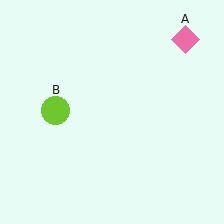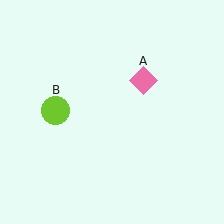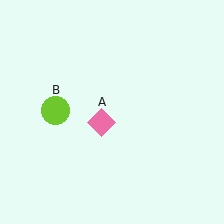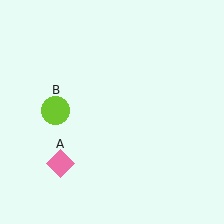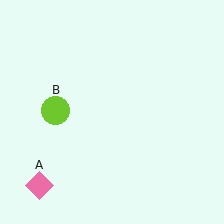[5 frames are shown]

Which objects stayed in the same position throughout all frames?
Lime circle (object B) remained stationary.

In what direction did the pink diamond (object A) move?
The pink diamond (object A) moved down and to the left.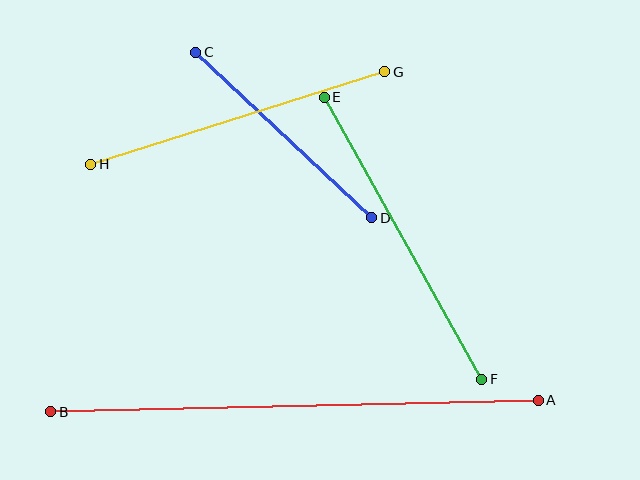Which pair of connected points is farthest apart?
Points A and B are farthest apart.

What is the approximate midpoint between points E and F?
The midpoint is at approximately (403, 238) pixels.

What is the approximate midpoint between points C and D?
The midpoint is at approximately (284, 135) pixels.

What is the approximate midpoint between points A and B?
The midpoint is at approximately (294, 406) pixels.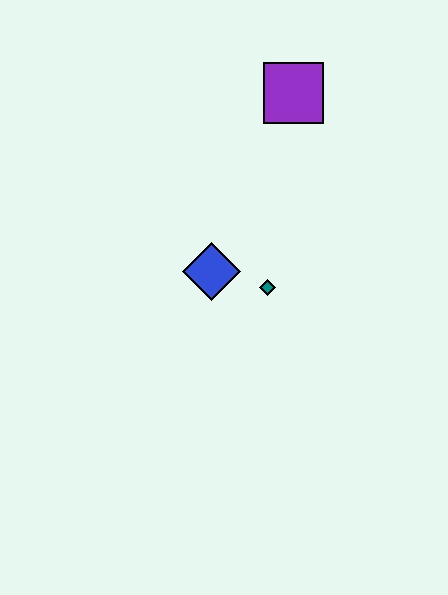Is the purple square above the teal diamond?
Yes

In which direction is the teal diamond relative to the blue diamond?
The teal diamond is to the right of the blue diamond.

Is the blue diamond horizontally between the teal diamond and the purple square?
No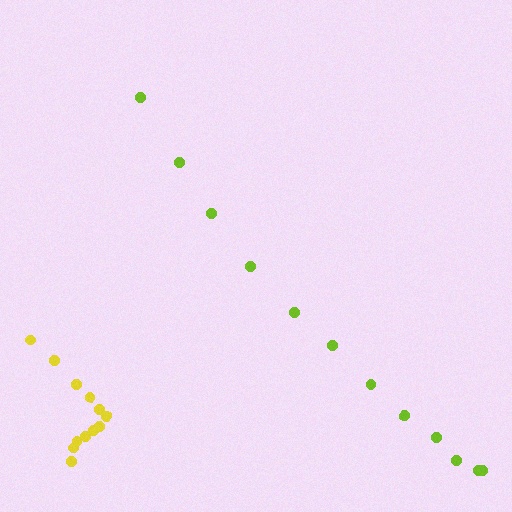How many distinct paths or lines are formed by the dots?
There are 2 distinct paths.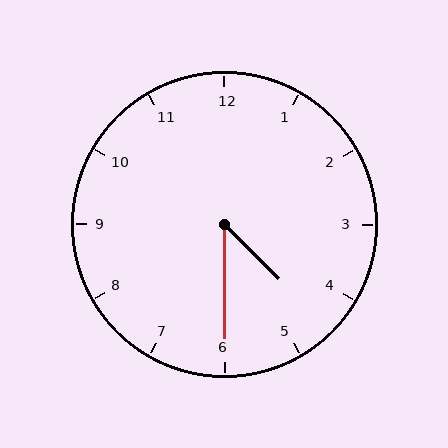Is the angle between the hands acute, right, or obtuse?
It is acute.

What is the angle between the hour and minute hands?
Approximately 45 degrees.